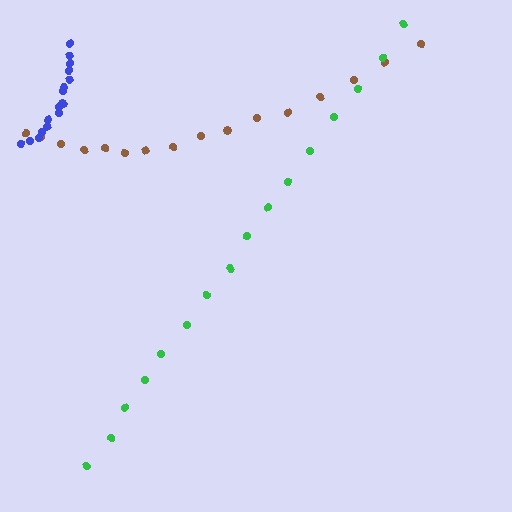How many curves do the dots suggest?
There are 3 distinct paths.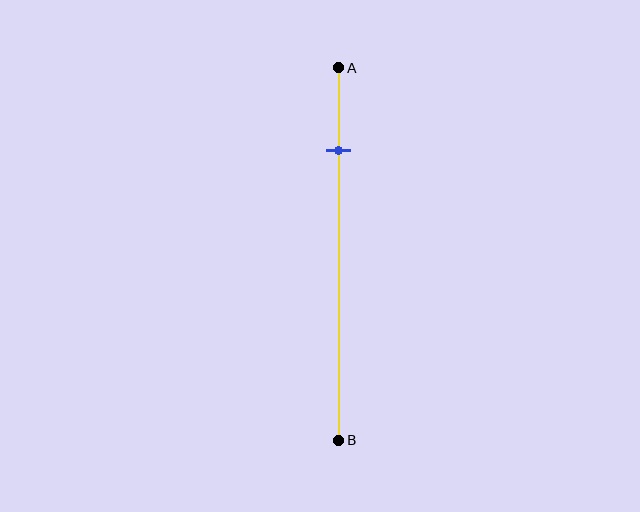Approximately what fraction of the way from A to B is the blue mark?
The blue mark is approximately 20% of the way from A to B.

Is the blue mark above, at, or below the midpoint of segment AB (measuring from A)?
The blue mark is above the midpoint of segment AB.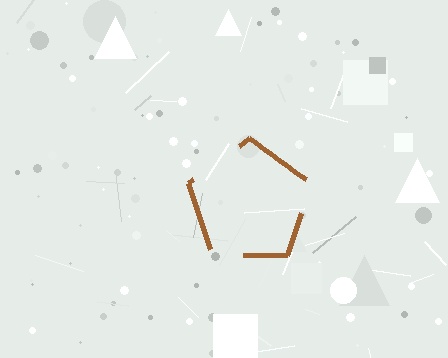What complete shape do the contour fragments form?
The contour fragments form a pentagon.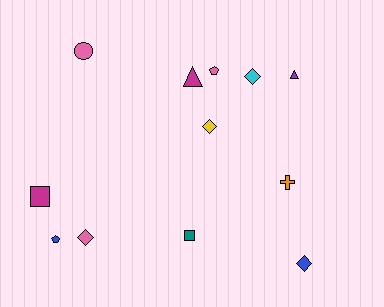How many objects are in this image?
There are 12 objects.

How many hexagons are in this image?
There are no hexagons.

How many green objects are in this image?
There are no green objects.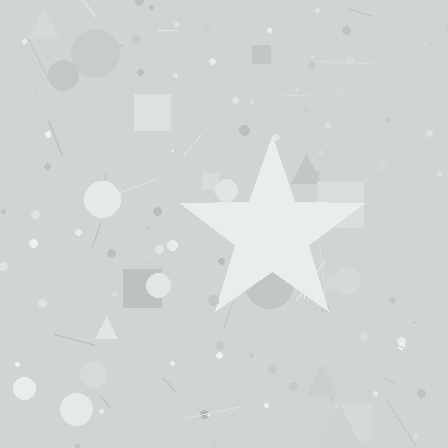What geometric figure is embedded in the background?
A star is embedded in the background.